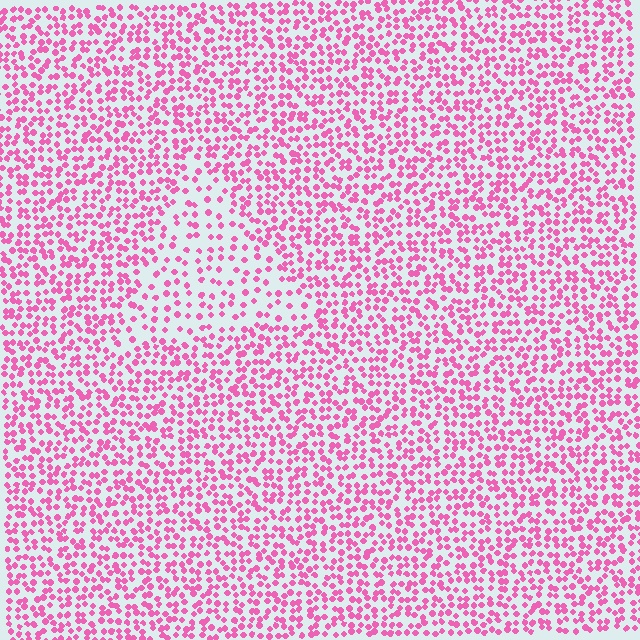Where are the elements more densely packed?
The elements are more densely packed outside the triangle boundary.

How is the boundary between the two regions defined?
The boundary is defined by a change in element density (approximately 1.9x ratio). All elements are the same color, size, and shape.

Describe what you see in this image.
The image contains small pink elements arranged at two different densities. A triangle-shaped region is visible where the elements are less densely packed than the surrounding area.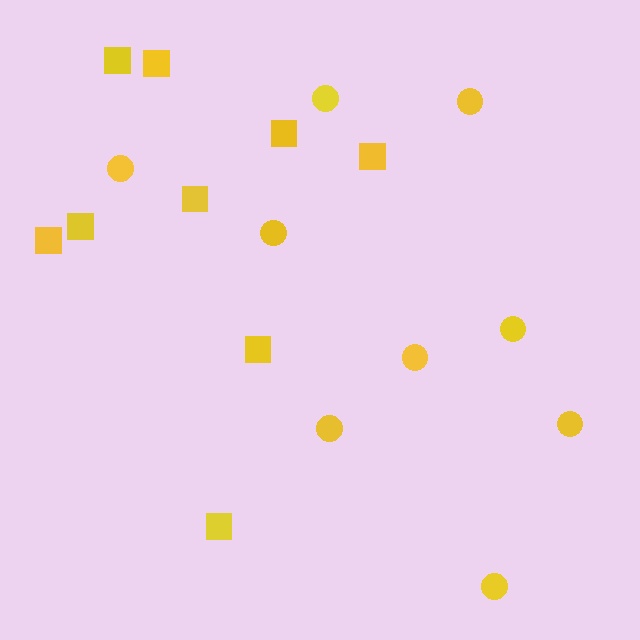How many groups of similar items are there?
There are 2 groups: one group of squares (9) and one group of circles (9).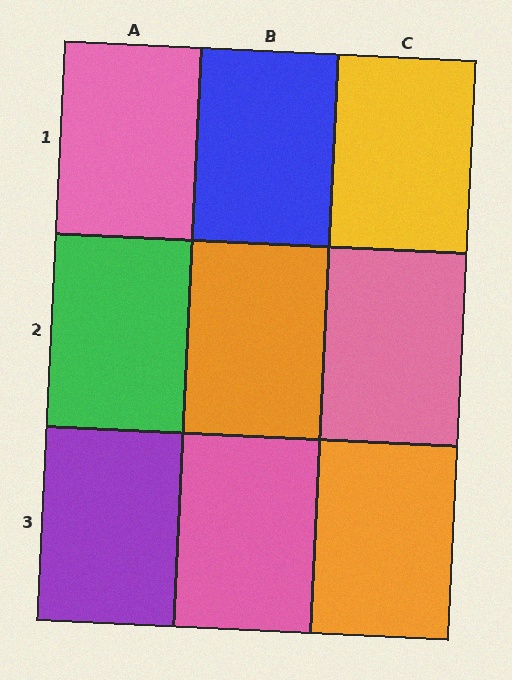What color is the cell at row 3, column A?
Purple.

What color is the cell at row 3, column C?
Orange.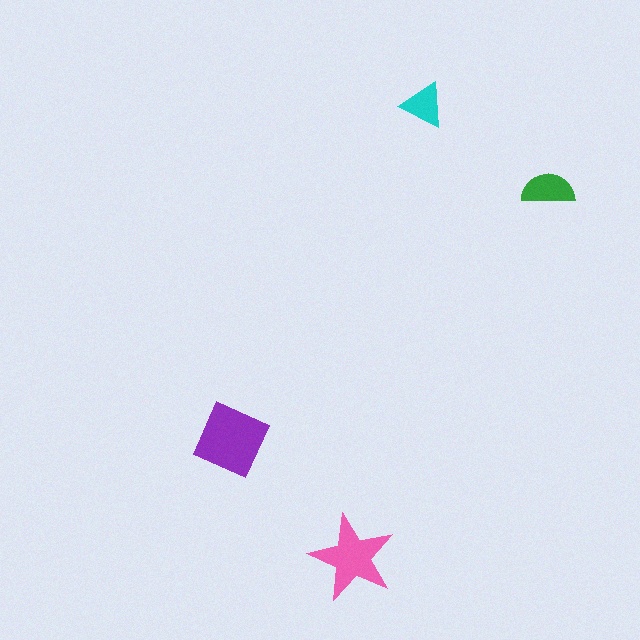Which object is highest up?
The cyan triangle is topmost.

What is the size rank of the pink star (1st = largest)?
2nd.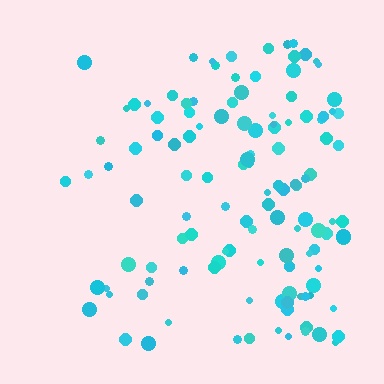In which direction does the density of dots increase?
From left to right, with the right side densest.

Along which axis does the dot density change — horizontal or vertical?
Horizontal.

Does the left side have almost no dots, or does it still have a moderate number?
Still a moderate number, just noticeably fewer than the right.